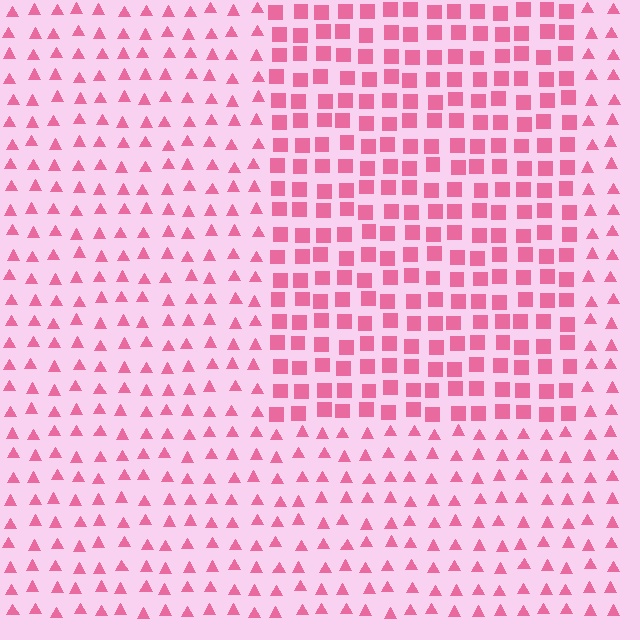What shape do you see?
I see a rectangle.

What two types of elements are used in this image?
The image uses squares inside the rectangle region and triangles outside it.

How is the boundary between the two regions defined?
The boundary is defined by a change in element shape: squares inside vs. triangles outside. All elements share the same color and spacing.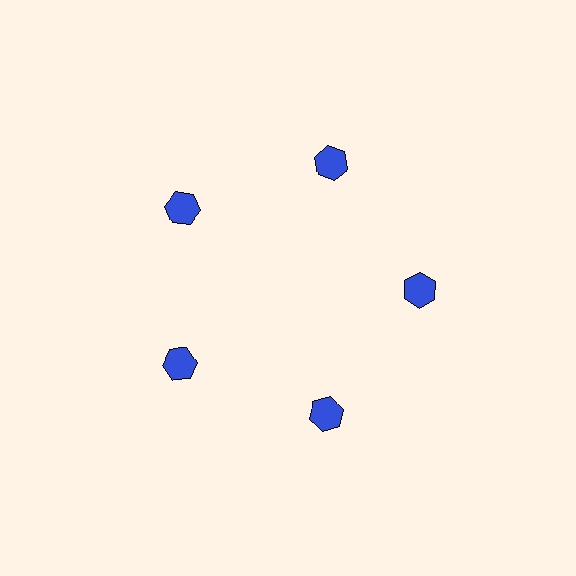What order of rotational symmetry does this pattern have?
This pattern has 5-fold rotational symmetry.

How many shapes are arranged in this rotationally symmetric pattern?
There are 5 shapes, arranged in 5 groups of 1.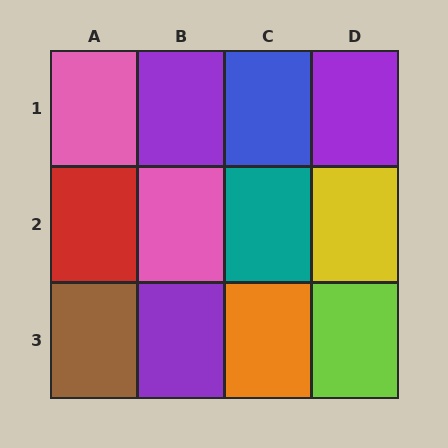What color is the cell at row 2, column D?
Yellow.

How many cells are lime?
1 cell is lime.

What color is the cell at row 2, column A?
Red.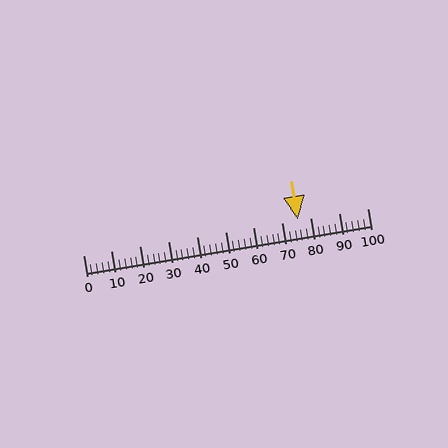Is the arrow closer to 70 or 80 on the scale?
The arrow is closer to 80.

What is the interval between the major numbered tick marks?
The major tick marks are spaced 10 units apart.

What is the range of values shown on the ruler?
The ruler shows values from 0 to 100.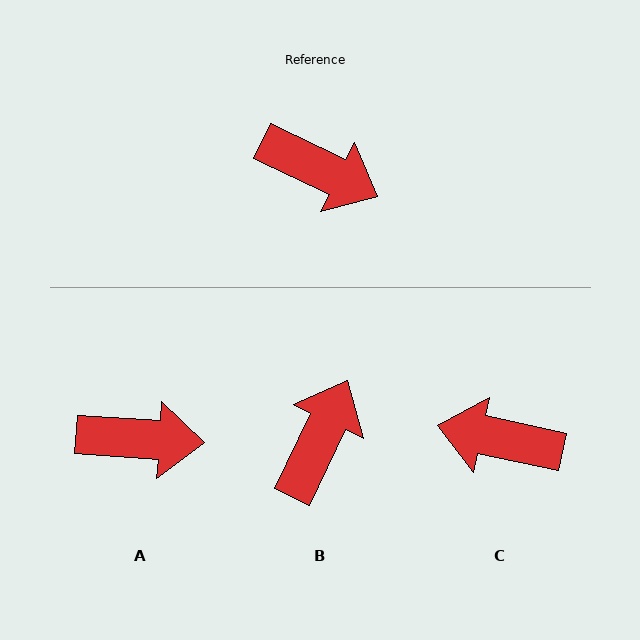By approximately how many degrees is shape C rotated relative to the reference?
Approximately 166 degrees clockwise.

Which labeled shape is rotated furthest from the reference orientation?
C, about 166 degrees away.